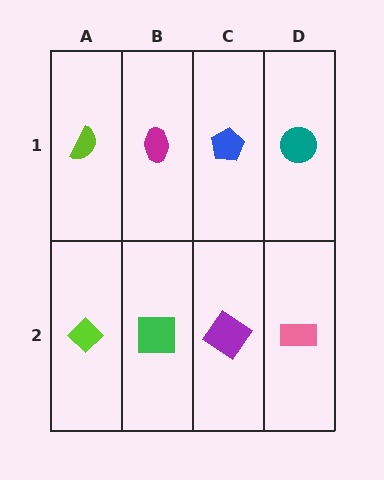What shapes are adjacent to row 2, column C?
A blue pentagon (row 1, column C), a green square (row 2, column B), a pink rectangle (row 2, column D).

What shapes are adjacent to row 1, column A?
A lime diamond (row 2, column A), a magenta ellipse (row 1, column B).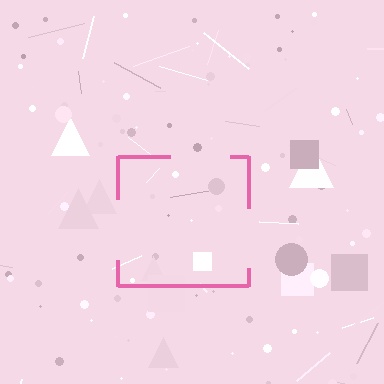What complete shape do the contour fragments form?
The contour fragments form a square.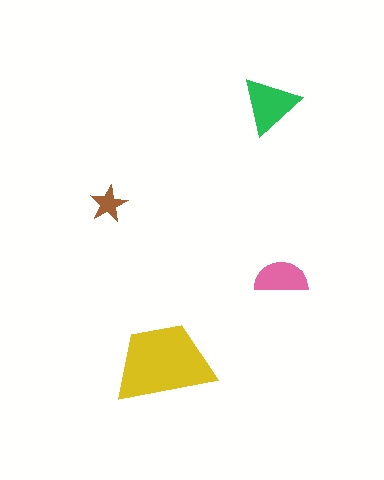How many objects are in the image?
There are 4 objects in the image.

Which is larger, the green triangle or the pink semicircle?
The green triangle.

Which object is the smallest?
The brown star.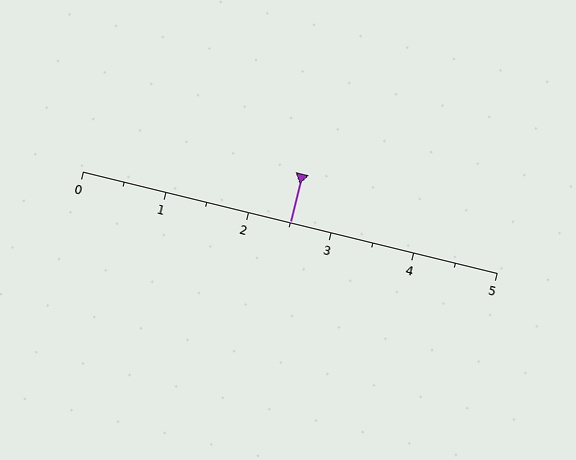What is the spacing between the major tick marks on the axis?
The major ticks are spaced 1 apart.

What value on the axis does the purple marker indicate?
The marker indicates approximately 2.5.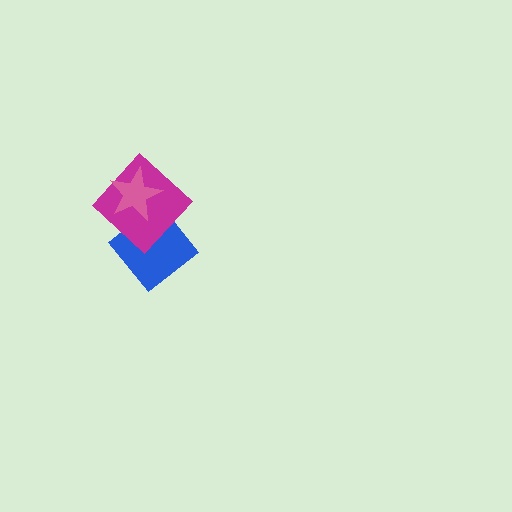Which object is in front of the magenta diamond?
The pink star is in front of the magenta diamond.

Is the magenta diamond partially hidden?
Yes, it is partially covered by another shape.